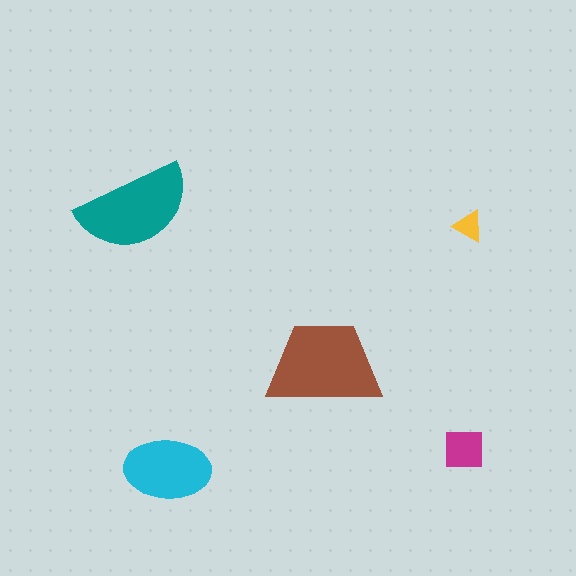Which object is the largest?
The brown trapezoid.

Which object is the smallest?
The yellow triangle.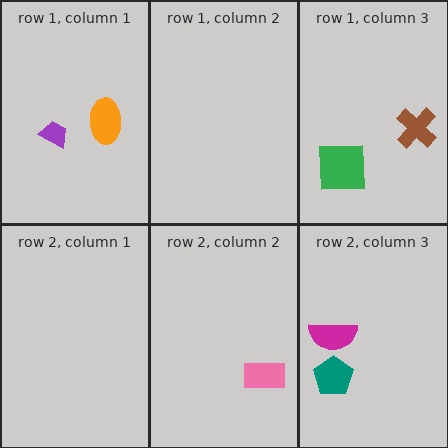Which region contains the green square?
The row 1, column 3 region.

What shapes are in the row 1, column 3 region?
The brown cross, the green square.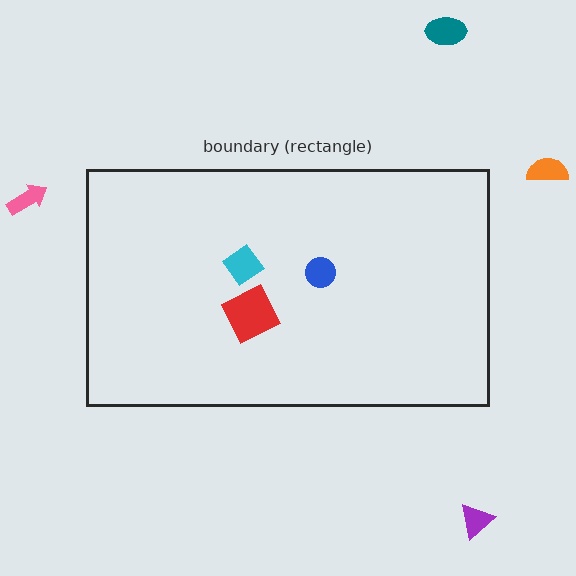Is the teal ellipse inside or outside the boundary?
Outside.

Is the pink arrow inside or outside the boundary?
Outside.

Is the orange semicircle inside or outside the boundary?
Outside.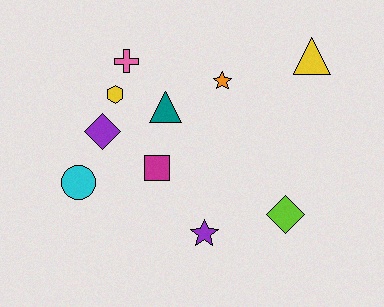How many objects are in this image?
There are 10 objects.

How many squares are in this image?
There is 1 square.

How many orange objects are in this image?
There is 1 orange object.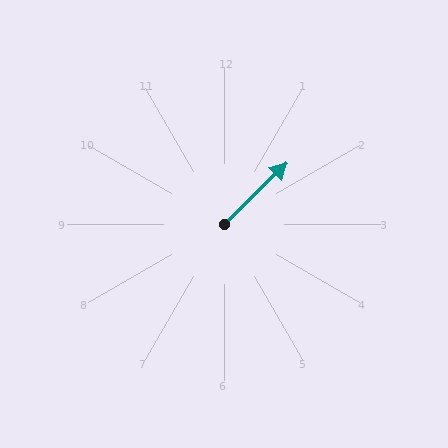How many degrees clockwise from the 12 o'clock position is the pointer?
Approximately 45 degrees.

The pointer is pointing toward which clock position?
Roughly 2 o'clock.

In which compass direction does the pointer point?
Northeast.